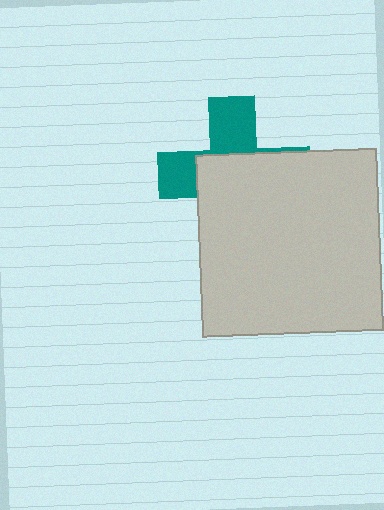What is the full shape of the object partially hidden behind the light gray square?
The partially hidden object is a teal cross.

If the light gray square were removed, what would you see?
You would see the complete teal cross.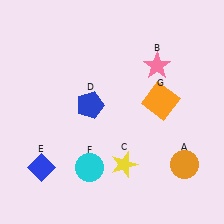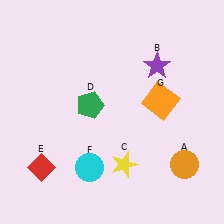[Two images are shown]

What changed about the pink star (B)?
In Image 1, B is pink. In Image 2, it changed to purple.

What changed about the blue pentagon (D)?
In Image 1, D is blue. In Image 2, it changed to green.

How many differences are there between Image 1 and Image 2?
There are 3 differences between the two images.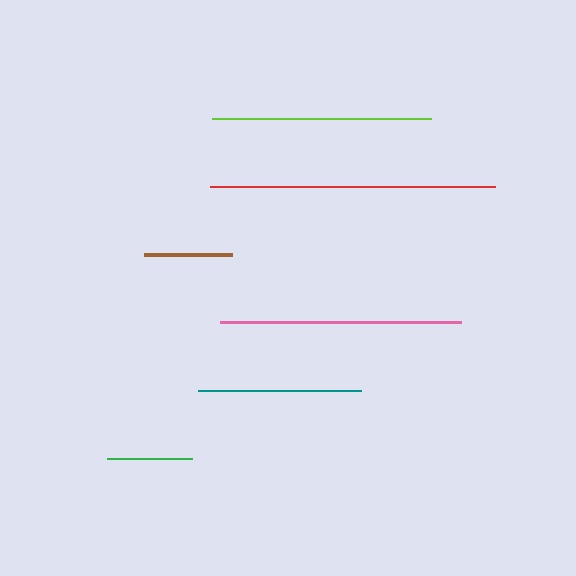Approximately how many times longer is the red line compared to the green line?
The red line is approximately 3.4 times the length of the green line.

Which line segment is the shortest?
The green line is the shortest at approximately 85 pixels.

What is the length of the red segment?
The red segment is approximately 285 pixels long.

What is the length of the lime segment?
The lime segment is approximately 218 pixels long.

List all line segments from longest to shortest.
From longest to shortest: red, pink, lime, teal, brown, green.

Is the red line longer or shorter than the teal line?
The red line is longer than the teal line.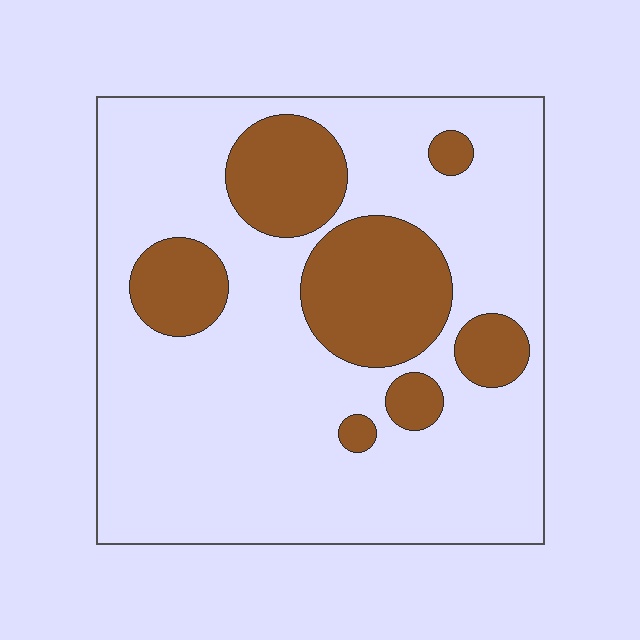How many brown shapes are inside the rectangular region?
7.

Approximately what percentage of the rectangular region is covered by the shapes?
Approximately 25%.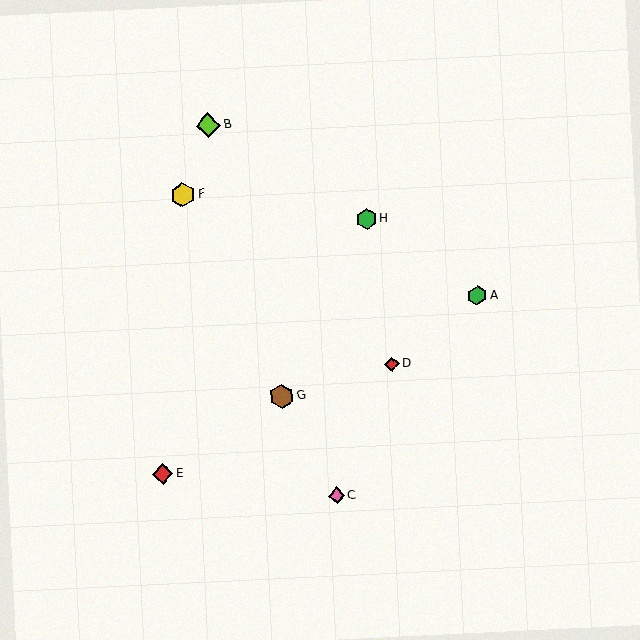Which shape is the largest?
The lime diamond (labeled B) is the largest.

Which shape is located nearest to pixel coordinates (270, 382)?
The brown hexagon (labeled G) at (282, 396) is nearest to that location.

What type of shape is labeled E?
Shape E is a red diamond.